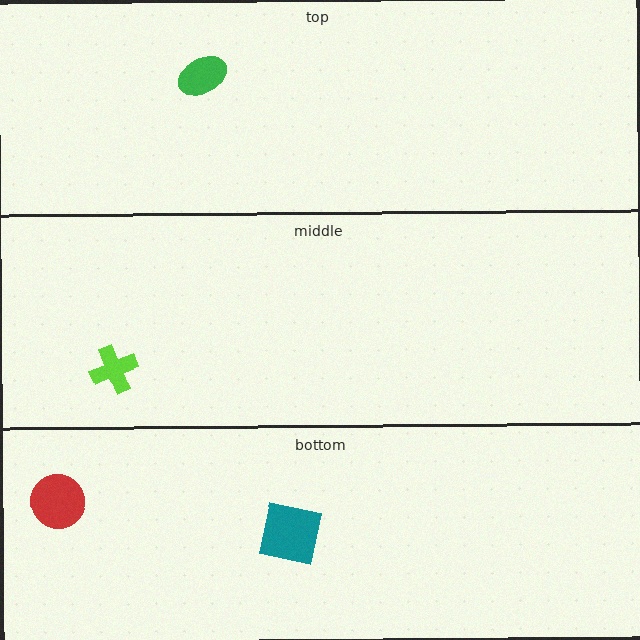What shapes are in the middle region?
The lime cross.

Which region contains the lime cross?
The middle region.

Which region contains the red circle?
The bottom region.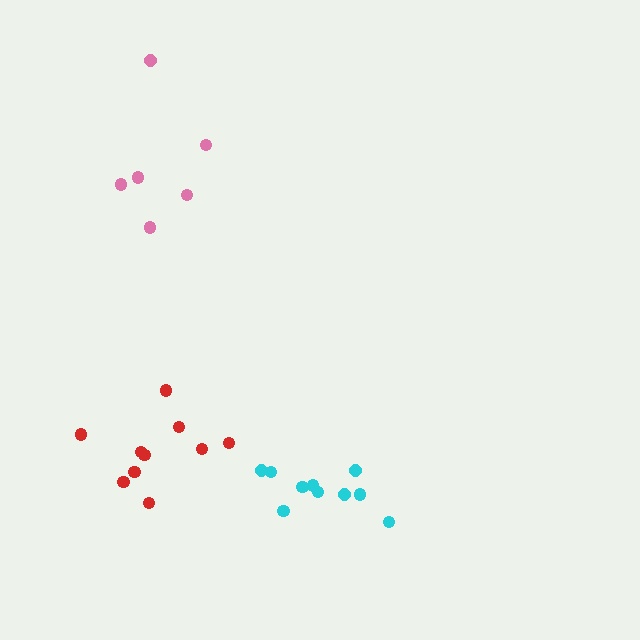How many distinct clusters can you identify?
There are 3 distinct clusters.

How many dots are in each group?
Group 1: 6 dots, Group 2: 10 dots, Group 3: 10 dots (26 total).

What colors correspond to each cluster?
The clusters are colored: pink, red, cyan.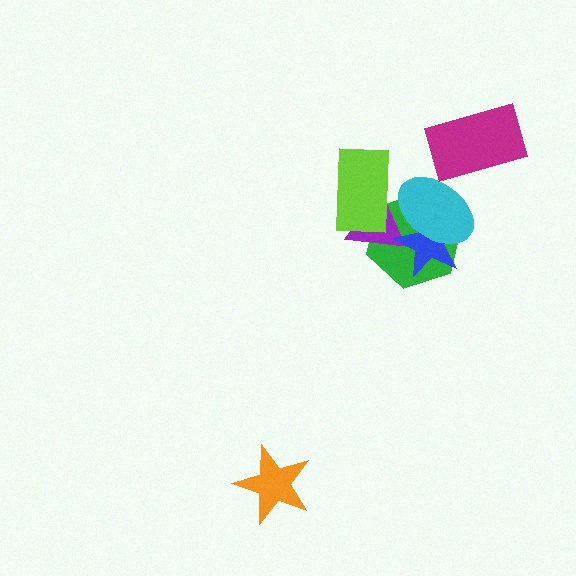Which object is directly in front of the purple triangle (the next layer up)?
The blue star is directly in front of the purple triangle.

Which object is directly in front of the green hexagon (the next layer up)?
The purple triangle is directly in front of the green hexagon.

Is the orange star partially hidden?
No, no other shape covers it.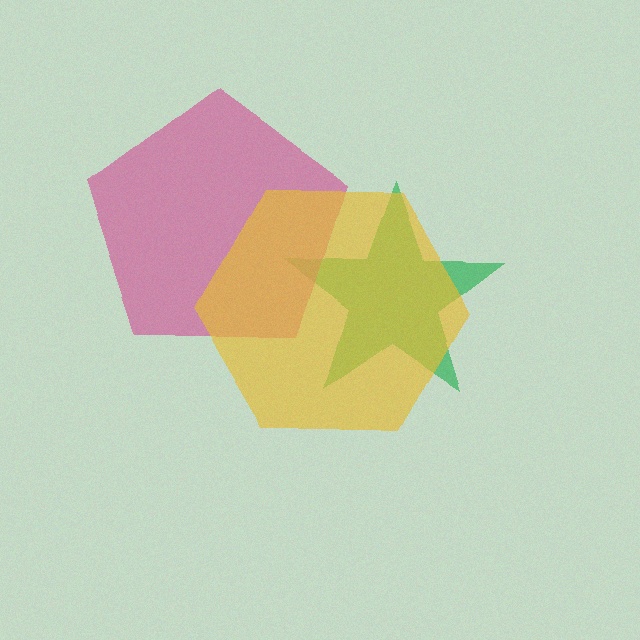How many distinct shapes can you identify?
There are 3 distinct shapes: a green star, a magenta pentagon, a yellow hexagon.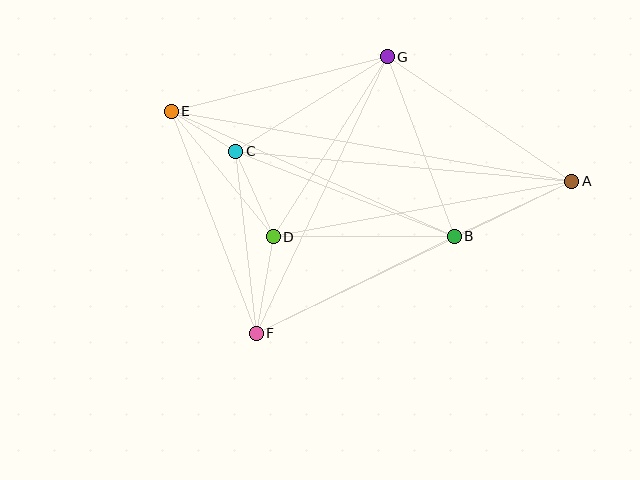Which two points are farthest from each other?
Points A and E are farthest from each other.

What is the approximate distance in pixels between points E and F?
The distance between E and F is approximately 238 pixels.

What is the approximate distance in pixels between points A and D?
The distance between A and D is approximately 304 pixels.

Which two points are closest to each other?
Points C and E are closest to each other.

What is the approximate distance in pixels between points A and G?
The distance between A and G is approximately 223 pixels.